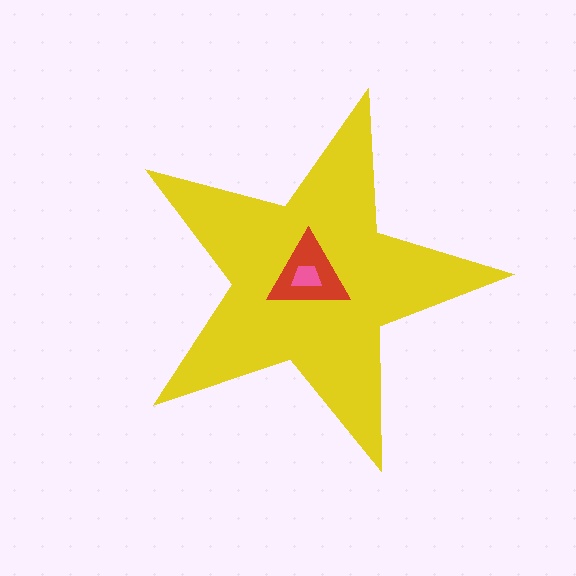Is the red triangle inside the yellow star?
Yes.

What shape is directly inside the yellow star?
The red triangle.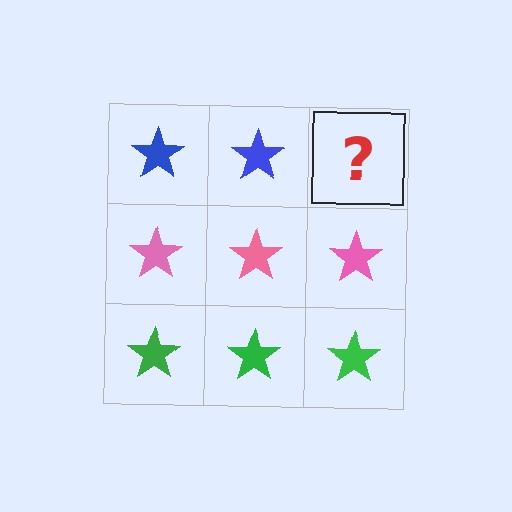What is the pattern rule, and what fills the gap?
The rule is that each row has a consistent color. The gap should be filled with a blue star.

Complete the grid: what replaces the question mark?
The question mark should be replaced with a blue star.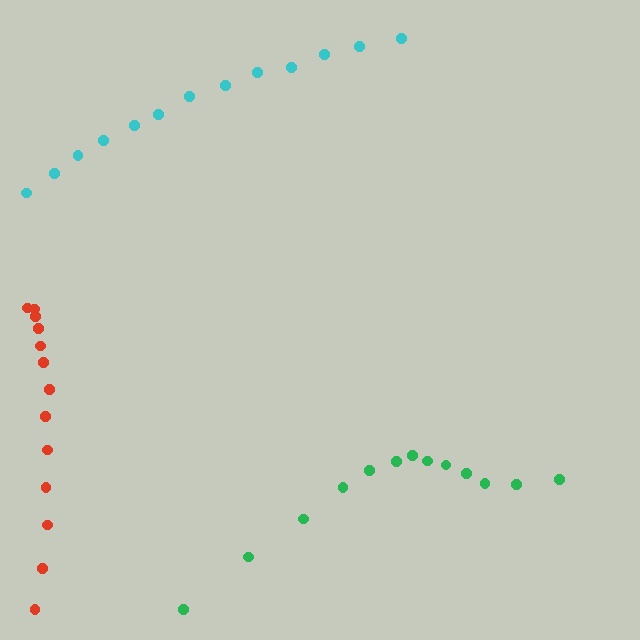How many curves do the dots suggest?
There are 3 distinct paths.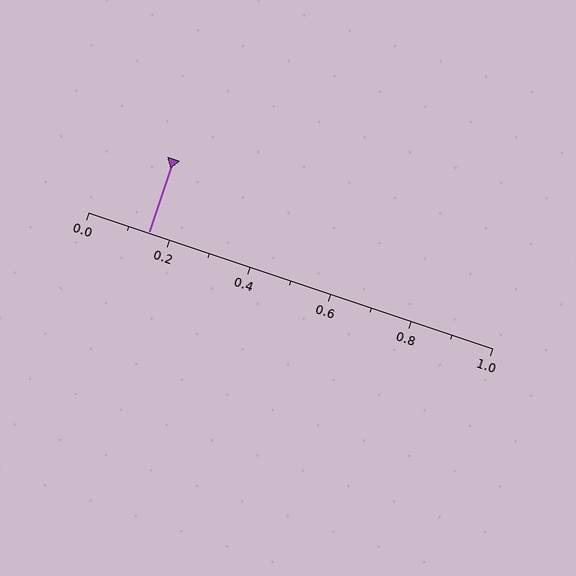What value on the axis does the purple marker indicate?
The marker indicates approximately 0.15.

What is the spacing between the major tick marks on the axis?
The major ticks are spaced 0.2 apart.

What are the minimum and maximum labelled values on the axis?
The axis runs from 0.0 to 1.0.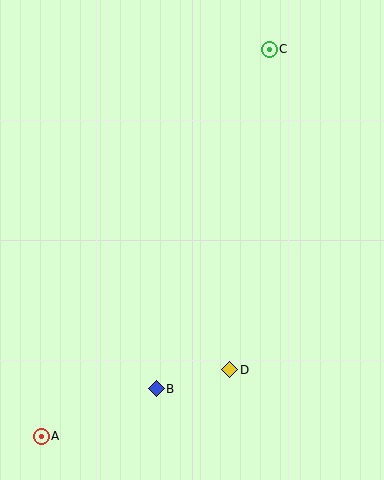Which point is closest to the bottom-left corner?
Point A is closest to the bottom-left corner.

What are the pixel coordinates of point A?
Point A is at (41, 436).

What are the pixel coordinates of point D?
Point D is at (230, 370).